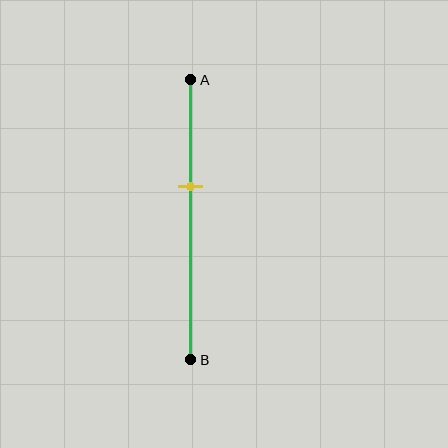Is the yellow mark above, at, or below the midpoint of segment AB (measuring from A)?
The yellow mark is above the midpoint of segment AB.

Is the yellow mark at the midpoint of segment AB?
No, the mark is at about 40% from A, not at the 50% midpoint.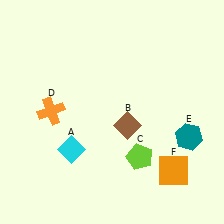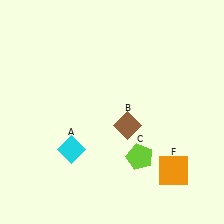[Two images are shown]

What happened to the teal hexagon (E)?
The teal hexagon (E) was removed in Image 2. It was in the bottom-right area of Image 1.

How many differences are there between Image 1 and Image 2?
There are 2 differences between the two images.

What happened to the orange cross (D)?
The orange cross (D) was removed in Image 2. It was in the top-left area of Image 1.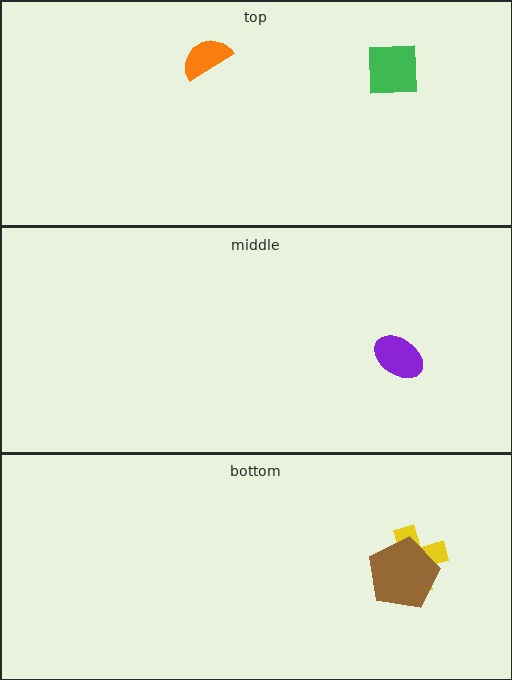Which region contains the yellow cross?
The bottom region.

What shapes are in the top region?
The orange semicircle, the green square.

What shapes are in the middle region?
The purple ellipse.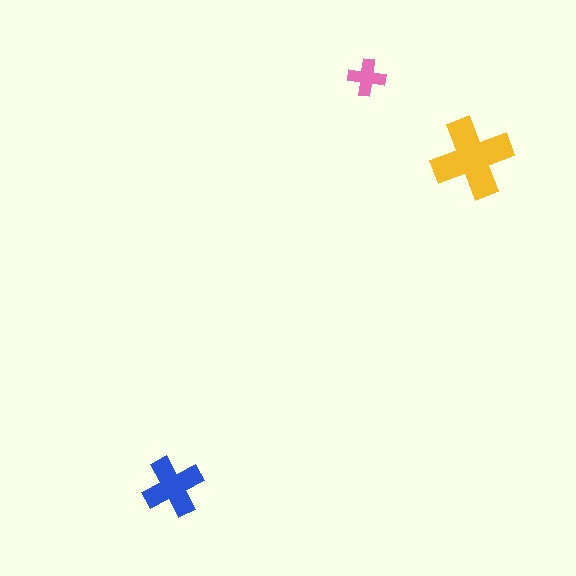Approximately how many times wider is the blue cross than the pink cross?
About 1.5 times wider.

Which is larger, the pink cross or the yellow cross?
The yellow one.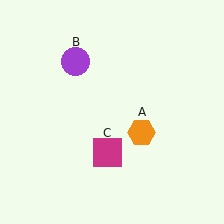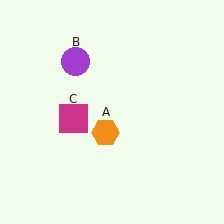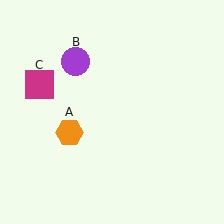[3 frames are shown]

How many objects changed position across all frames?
2 objects changed position: orange hexagon (object A), magenta square (object C).